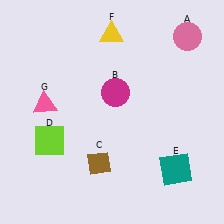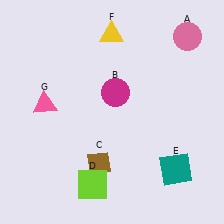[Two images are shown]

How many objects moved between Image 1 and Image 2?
1 object moved between the two images.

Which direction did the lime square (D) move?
The lime square (D) moved right.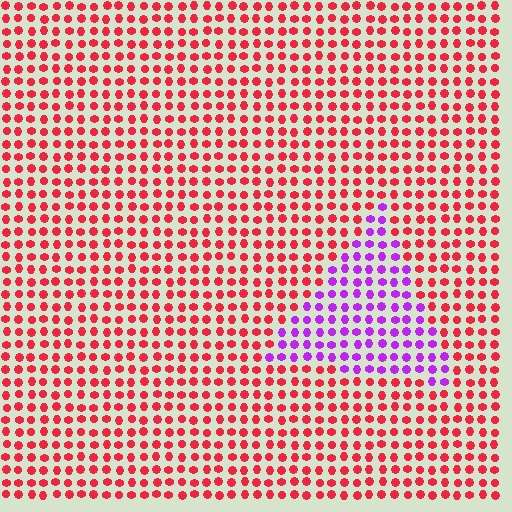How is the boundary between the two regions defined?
The boundary is defined purely by a slight shift in hue (about 66 degrees). Spacing, size, and orientation are identical on both sides.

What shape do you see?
I see a triangle.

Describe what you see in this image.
The image is filled with small red elements in a uniform arrangement. A triangle-shaped region is visible where the elements are tinted to a slightly different hue, forming a subtle color boundary.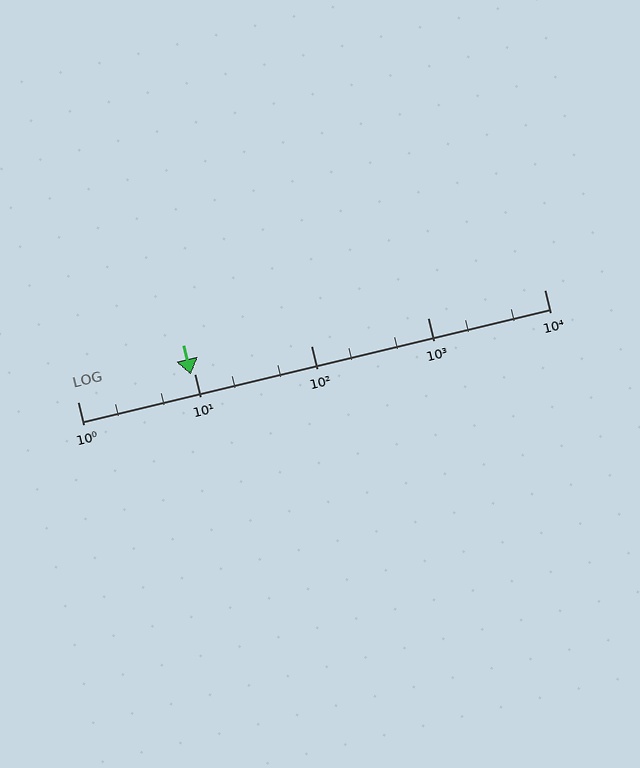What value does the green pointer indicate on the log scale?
The pointer indicates approximately 9.3.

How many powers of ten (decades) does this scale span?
The scale spans 4 decades, from 1 to 10000.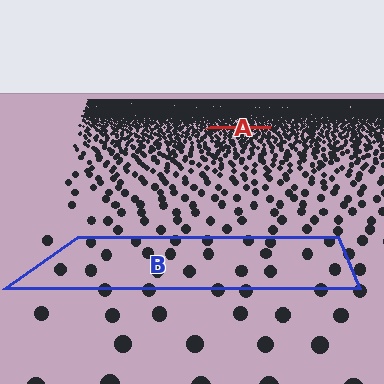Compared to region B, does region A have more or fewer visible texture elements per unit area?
Region A has more texture elements per unit area — they are packed more densely because it is farther away.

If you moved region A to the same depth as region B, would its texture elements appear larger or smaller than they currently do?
They would appear larger. At a closer depth, the same texture elements are projected at a bigger on-screen size.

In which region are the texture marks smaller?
The texture marks are smaller in region A, because it is farther away.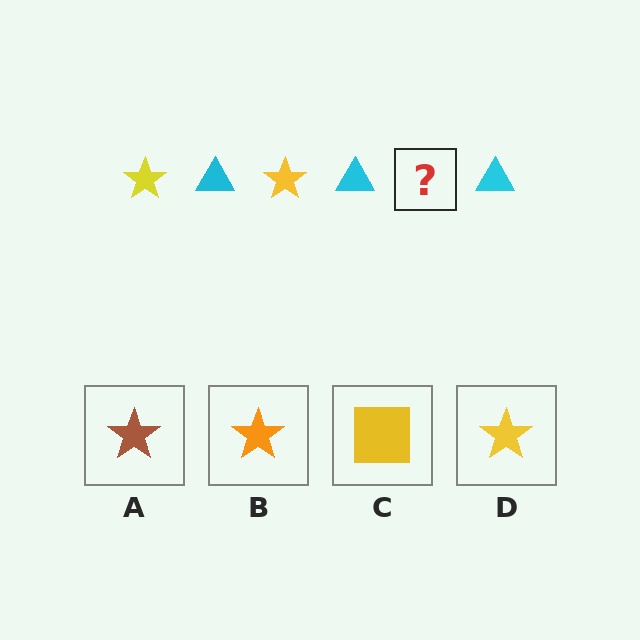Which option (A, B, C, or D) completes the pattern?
D.